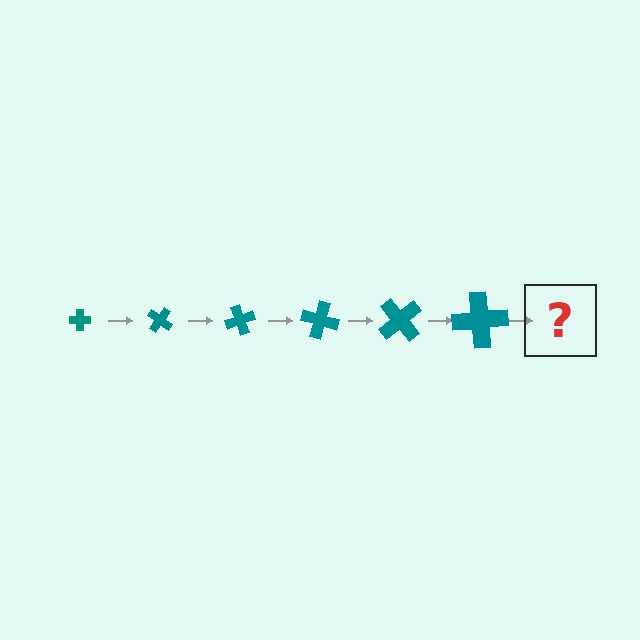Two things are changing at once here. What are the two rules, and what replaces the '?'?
The two rules are that the cross grows larger each step and it rotates 35 degrees each step. The '?' should be a cross, larger than the previous one and rotated 210 degrees from the start.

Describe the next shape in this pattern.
It should be a cross, larger than the previous one and rotated 210 degrees from the start.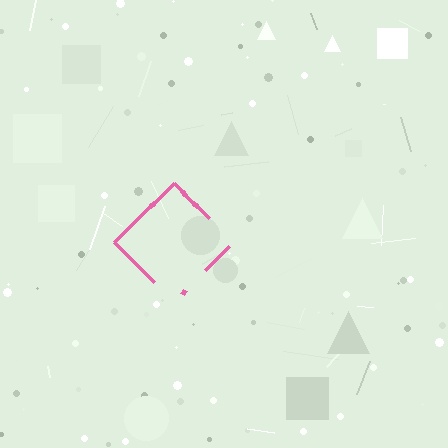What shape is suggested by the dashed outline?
The dashed outline suggests a diamond.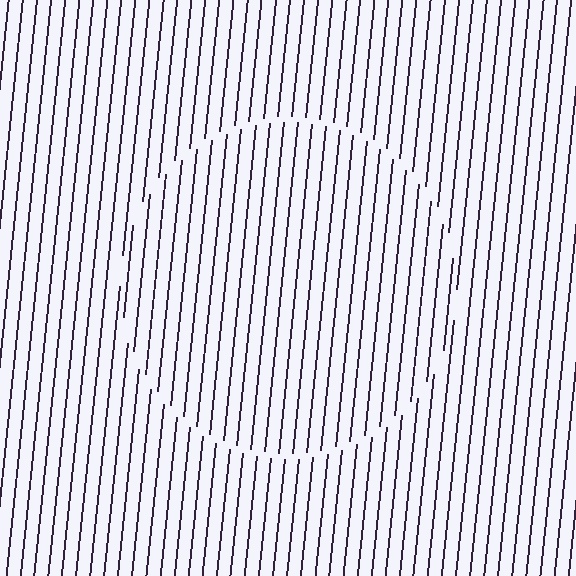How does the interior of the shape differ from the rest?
The interior of the shape contains the same grating, shifted by half a period — the contour is defined by the phase discontinuity where line-ends from the inner and outer gratings abut.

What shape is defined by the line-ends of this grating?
An illusory circle. The interior of the shape contains the same grating, shifted by half a period — the contour is defined by the phase discontinuity where line-ends from the inner and outer gratings abut.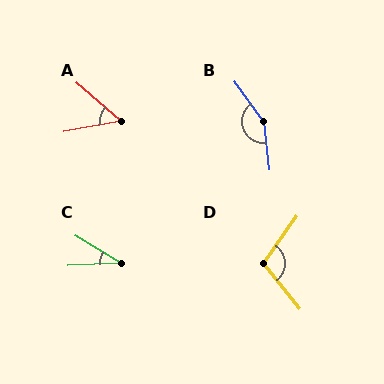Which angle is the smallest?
C, at approximately 35 degrees.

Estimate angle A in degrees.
Approximately 51 degrees.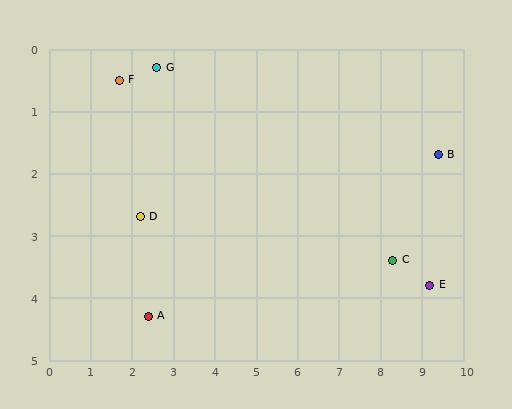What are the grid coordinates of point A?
Point A is at approximately (2.4, 4.3).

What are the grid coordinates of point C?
Point C is at approximately (8.3, 3.4).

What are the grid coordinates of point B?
Point B is at approximately (9.4, 1.7).